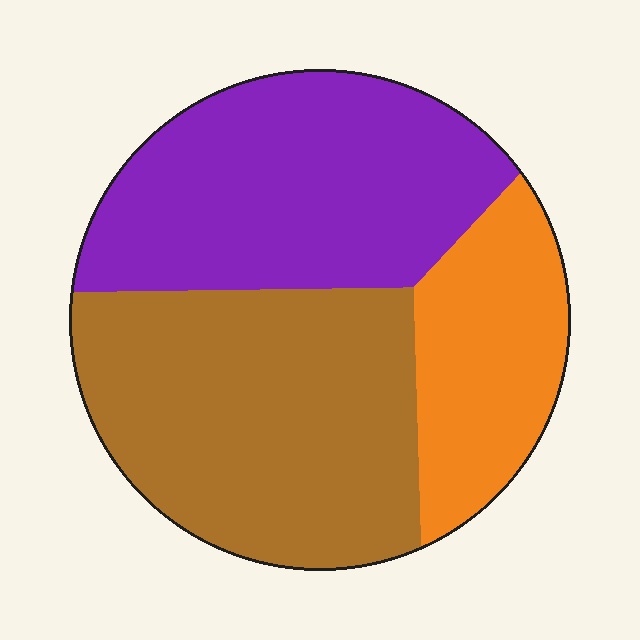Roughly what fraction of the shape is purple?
Purple takes up about three eighths (3/8) of the shape.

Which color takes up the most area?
Brown, at roughly 40%.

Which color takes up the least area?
Orange, at roughly 20%.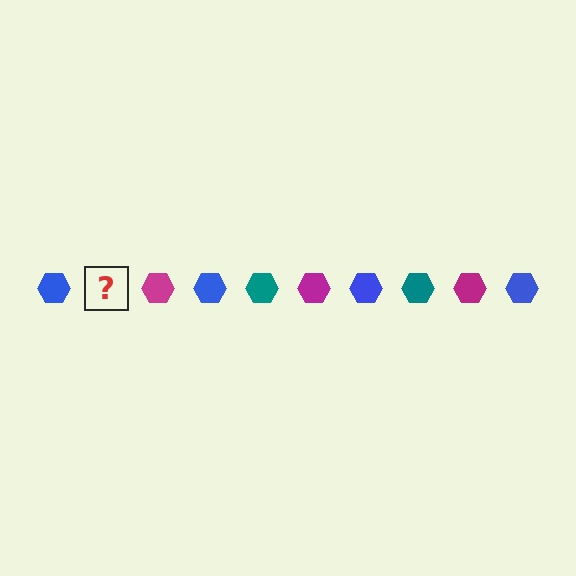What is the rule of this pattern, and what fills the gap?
The rule is that the pattern cycles through blue, teal, magenta hexagons. The gap should be filled with a teal hexagon.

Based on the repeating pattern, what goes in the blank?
The blank should be a teal hexagon.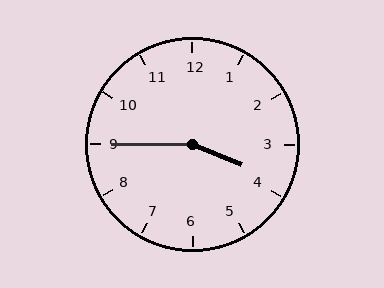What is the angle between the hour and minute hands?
Approximately 158 degrees.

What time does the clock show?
3:45.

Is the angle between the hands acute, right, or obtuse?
It is obtuse.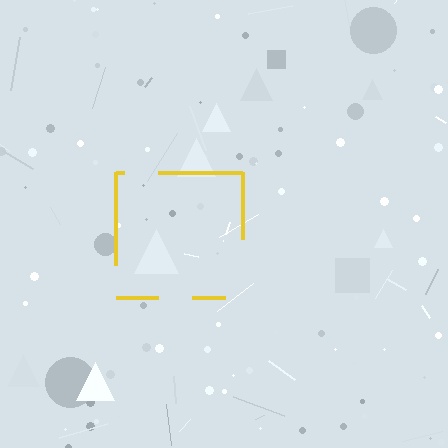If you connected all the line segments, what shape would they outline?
They would outline a square.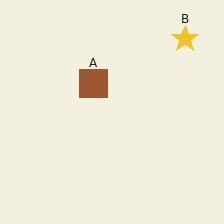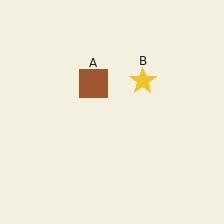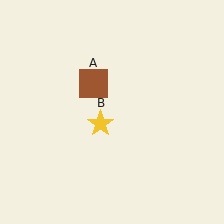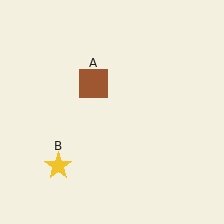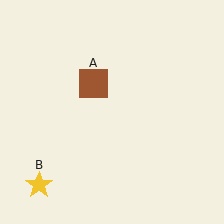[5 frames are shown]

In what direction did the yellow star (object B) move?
The yellow star (object B) moved down and to the left.